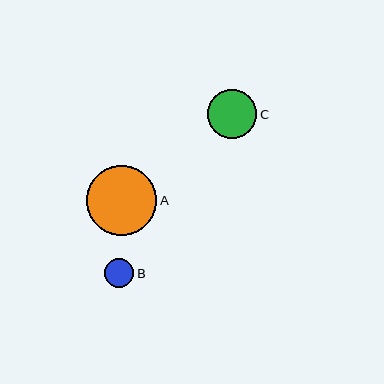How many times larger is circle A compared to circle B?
Circle A is approximately 2.4 times the size of circle B.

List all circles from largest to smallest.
From largest to smallest: A, C, B.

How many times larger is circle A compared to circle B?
Circle A is approximately 2.4 times the size of circle B.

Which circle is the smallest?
Circle B is the smallest with a size of approximately 29 pixels.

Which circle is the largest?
Circle A is the largest with a size of approximately 70 pixels.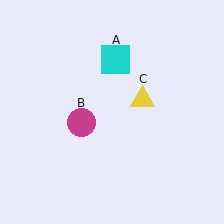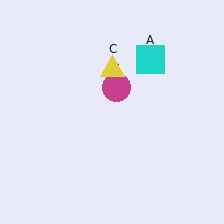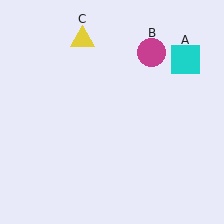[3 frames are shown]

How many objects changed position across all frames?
3 objects changed position: cyan square (object A), magenta circle (object B), yellow triangle (object C).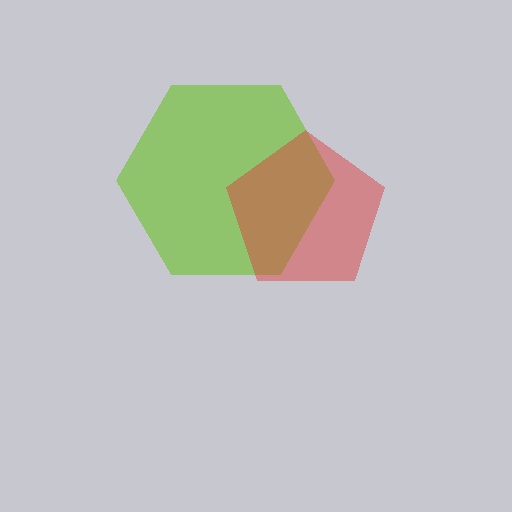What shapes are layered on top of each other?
The layered shapes are: a lime hexagon, a red pentagon.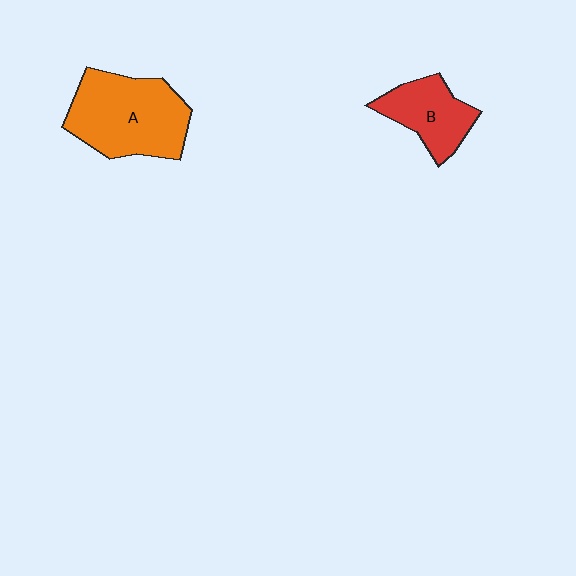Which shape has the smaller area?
Shape B (red).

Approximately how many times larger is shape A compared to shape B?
Approximately 1.7 times.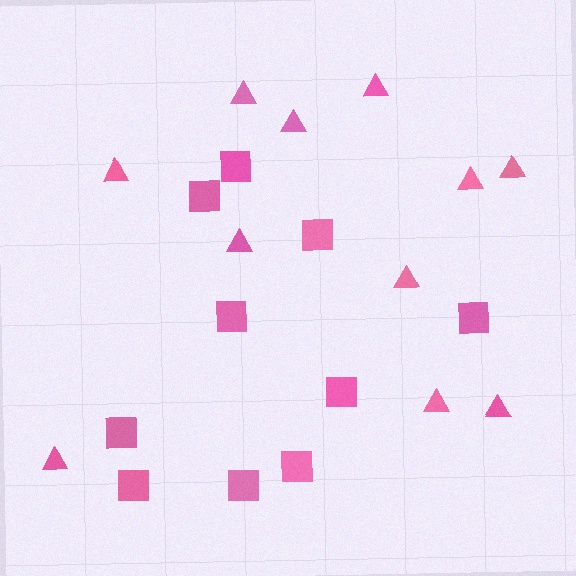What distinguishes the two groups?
There are 2 groups: one group of squares (10) and one group of triangles (11).